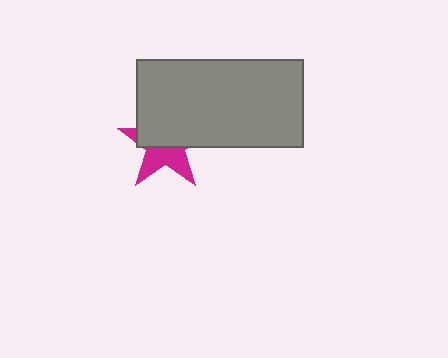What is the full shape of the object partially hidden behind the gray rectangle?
The partially hidden object is a magenta star.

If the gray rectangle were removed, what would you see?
You would see the complete magenta star.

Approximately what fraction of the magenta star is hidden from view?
Roughly 55% of the magenta star is hidden behind the gray rectangle.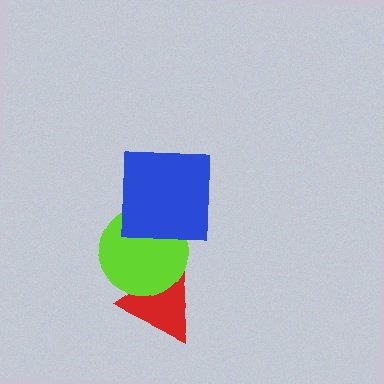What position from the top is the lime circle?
The lime circle is 2nd from the top.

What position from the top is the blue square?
The blue square is 1st from the top.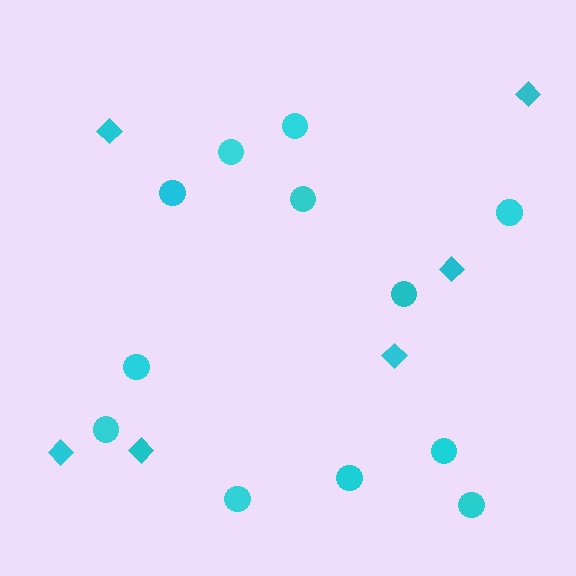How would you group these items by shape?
There are 2 groups: one group of circles (12) and one group of diamonds (6).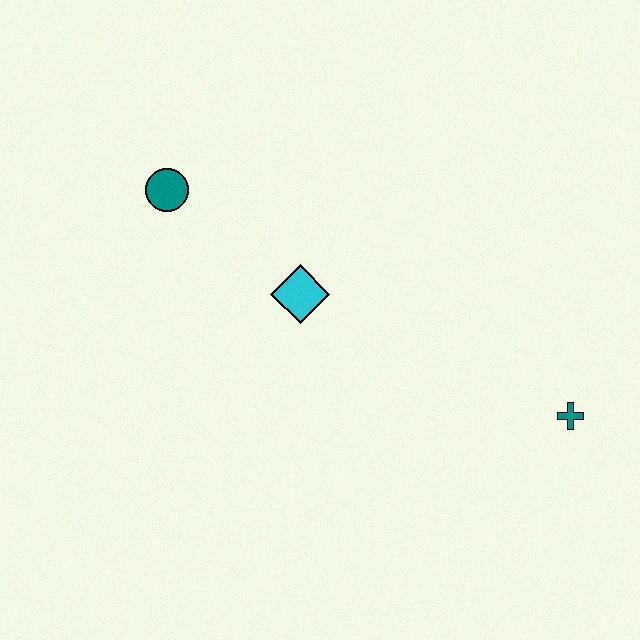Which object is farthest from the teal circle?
The teal cross is farthest from the teal circle.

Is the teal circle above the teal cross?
Yes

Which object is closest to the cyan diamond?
The teal circle is closest to the cyan diamond.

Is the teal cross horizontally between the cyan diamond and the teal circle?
No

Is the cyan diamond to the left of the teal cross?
Yes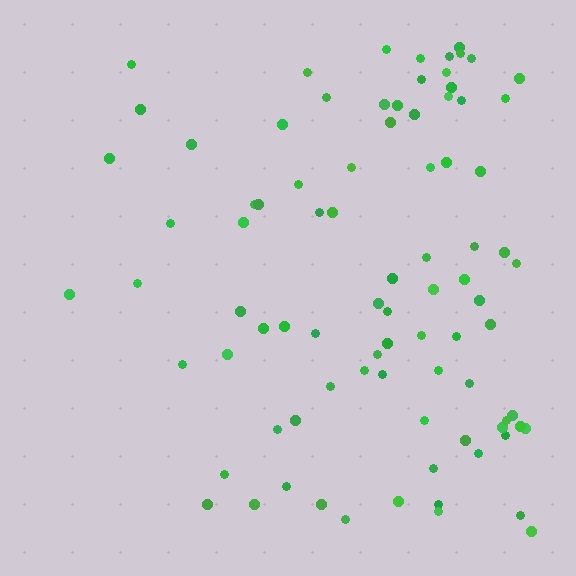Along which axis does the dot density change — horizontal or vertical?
Horizontal.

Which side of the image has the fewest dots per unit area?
The left.